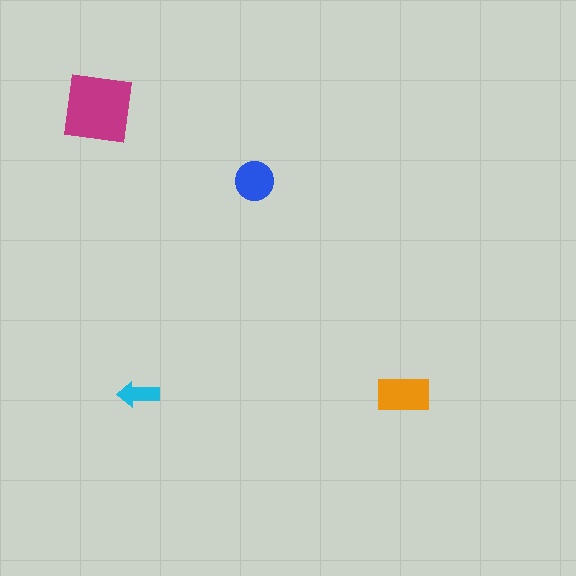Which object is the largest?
The magenta square.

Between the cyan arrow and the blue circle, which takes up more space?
The blue circle.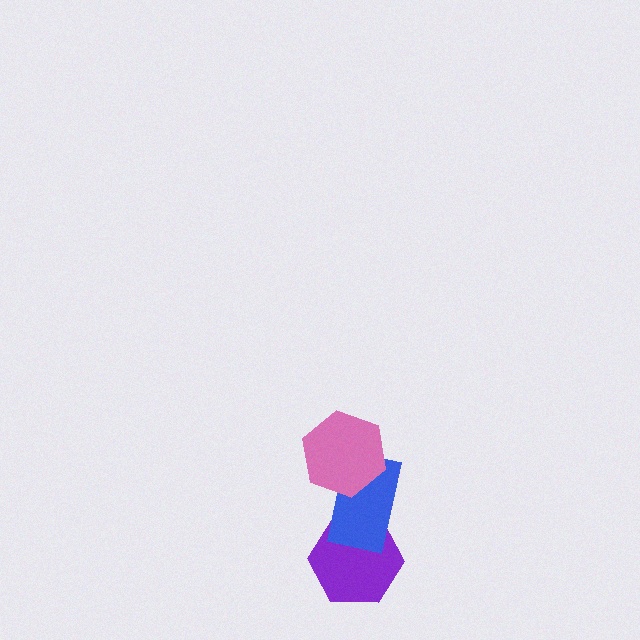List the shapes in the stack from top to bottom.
From top to bottom: the pink hexagon, the blue rectangle, the purple hexagon.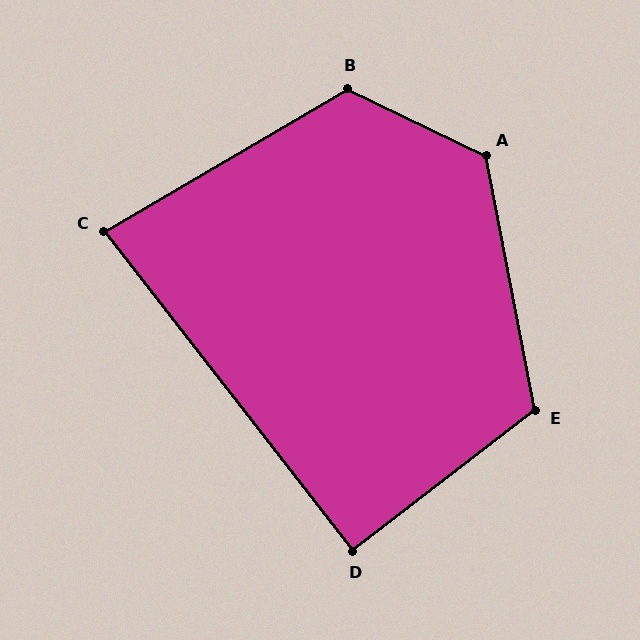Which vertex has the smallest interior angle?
C, at approximately 83 degrees.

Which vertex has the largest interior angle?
A, at approximately 127 degrees.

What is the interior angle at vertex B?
Approximately 123 degrees (obtuse).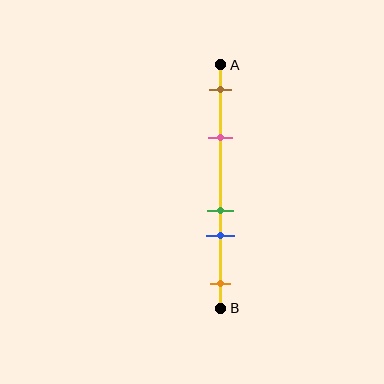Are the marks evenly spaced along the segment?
No, the marks are not evenly spaced.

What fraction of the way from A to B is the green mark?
The green mark is approximately 60% (0.6) of the way from A to B.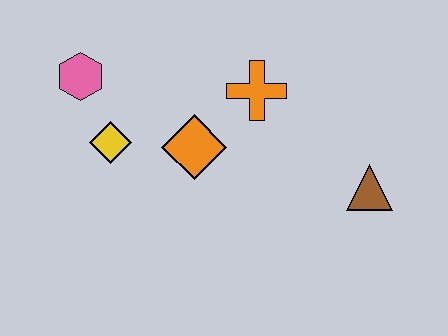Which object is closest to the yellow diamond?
The pink hexagon is closest to the yellow diamond.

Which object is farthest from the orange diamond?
The brown triangle is farthest from the orange diamond.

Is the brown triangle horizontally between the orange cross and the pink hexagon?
No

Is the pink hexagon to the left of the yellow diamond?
Yes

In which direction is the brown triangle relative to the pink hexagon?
The brown triangle is to the right of the pink hexagon.